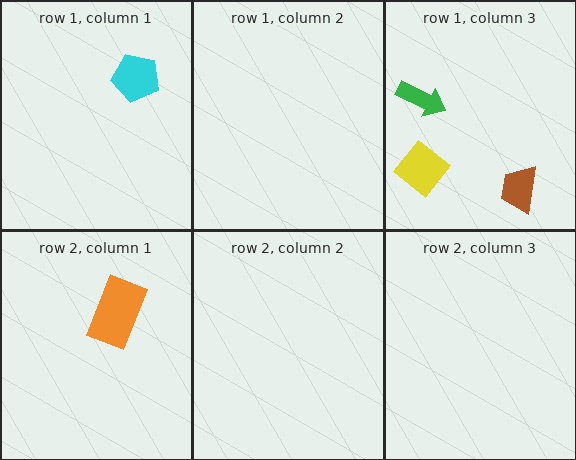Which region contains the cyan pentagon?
The row 1, column 1 region.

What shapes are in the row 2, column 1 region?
The orange rectangle.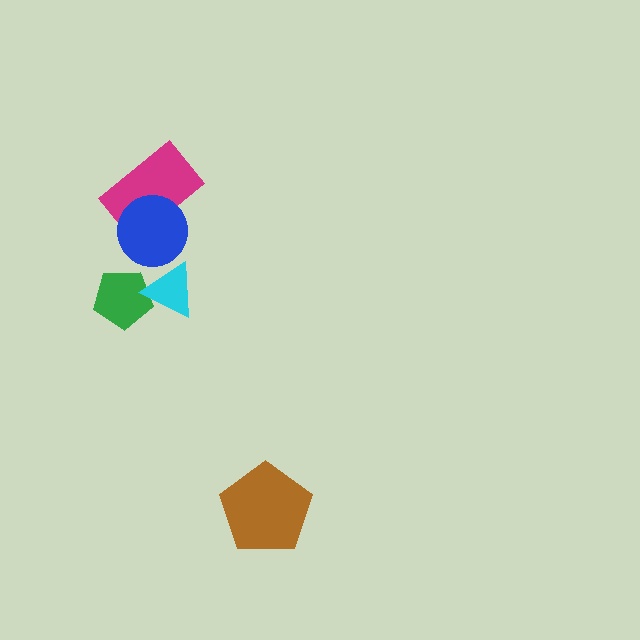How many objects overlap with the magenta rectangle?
1 object overlaps with the magenta rectangle.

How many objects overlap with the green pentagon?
1 object overlaps with the green pentagon.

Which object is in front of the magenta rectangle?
The blue circle is in front of the magenta rectangle.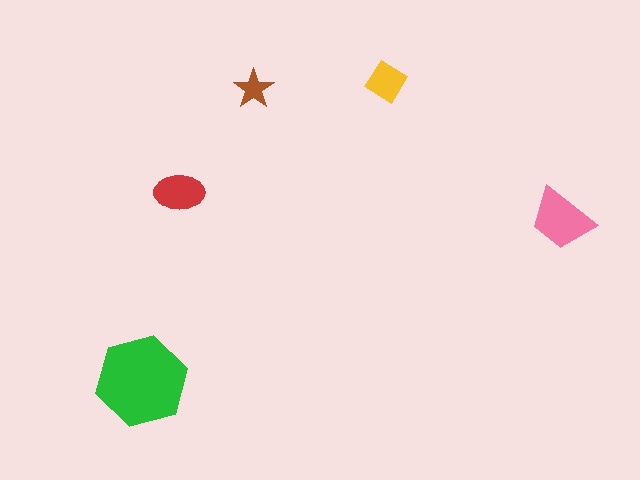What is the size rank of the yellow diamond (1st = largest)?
4th.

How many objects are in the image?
There are 5 objects in the image.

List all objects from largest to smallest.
The green hexagon, the pink trapezoid, the red ellipse, the yellow diamond, the brown star.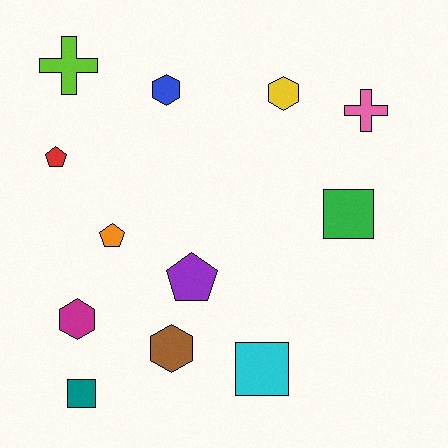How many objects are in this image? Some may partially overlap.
There are 12 objects.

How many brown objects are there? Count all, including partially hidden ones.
There is 1 brown object.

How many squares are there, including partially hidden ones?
There are 3 squares.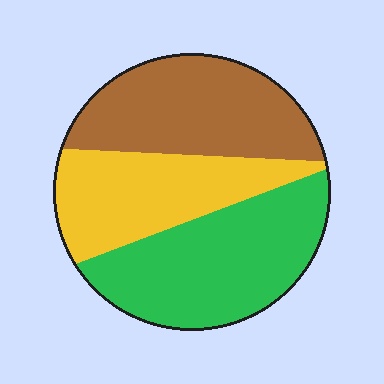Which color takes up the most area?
Green, at roughly 40%.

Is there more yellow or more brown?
Brown.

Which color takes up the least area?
Yellow, at roughly 30%.